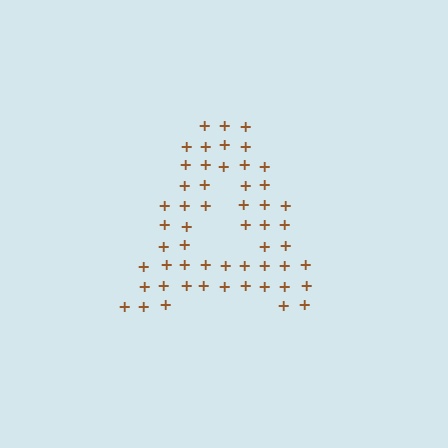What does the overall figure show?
The overall figure shows the letter A.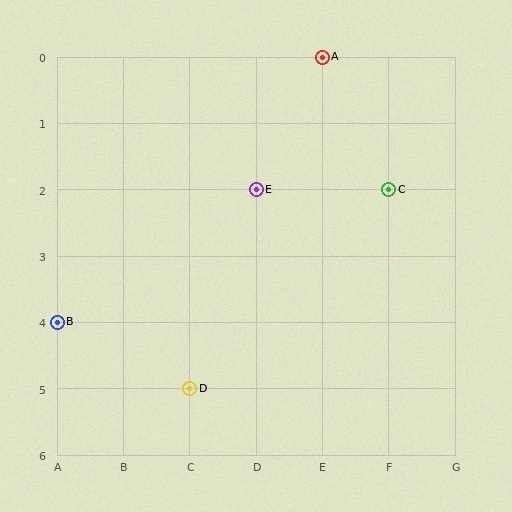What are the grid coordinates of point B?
Point B is at grid coordinates (A, 4).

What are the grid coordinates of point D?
Point D is at grid coordinates (C, 5).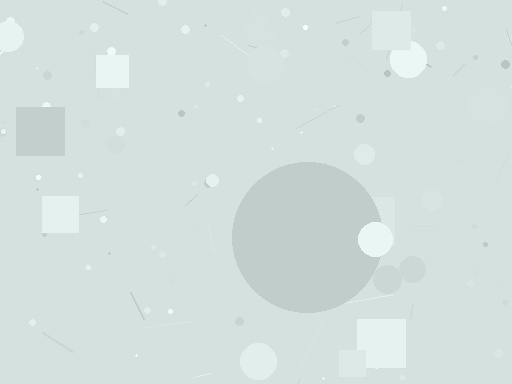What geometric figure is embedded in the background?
A circle is embedded in the background.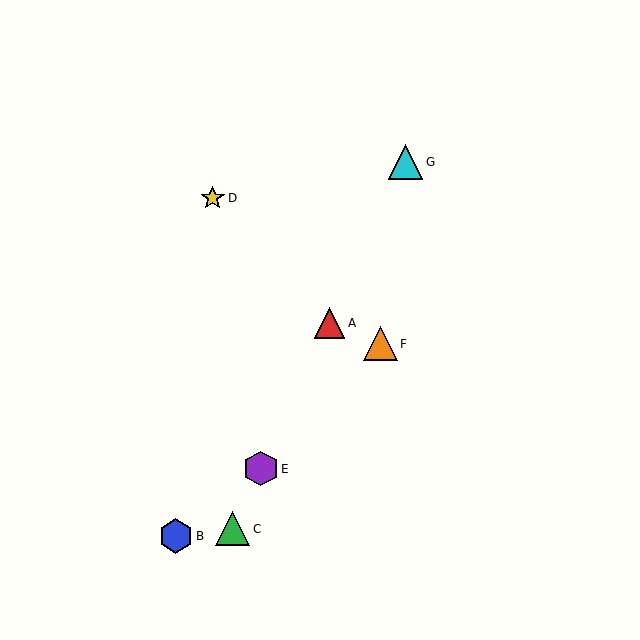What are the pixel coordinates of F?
Object F is at (381, 344).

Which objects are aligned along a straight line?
Objects A, C, E, G are aligned along a straight line.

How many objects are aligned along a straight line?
4 objects (A, C, E, G) are aligned along a straight line.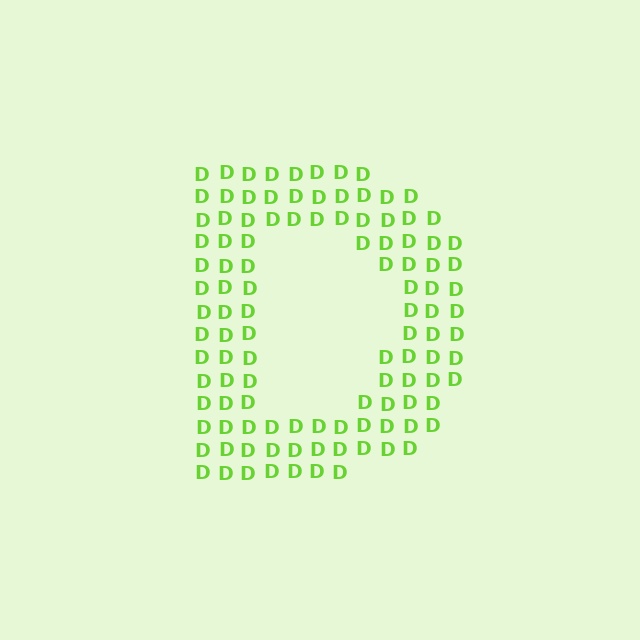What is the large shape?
The large shape is the letter D.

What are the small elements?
The small elements are letter D's.